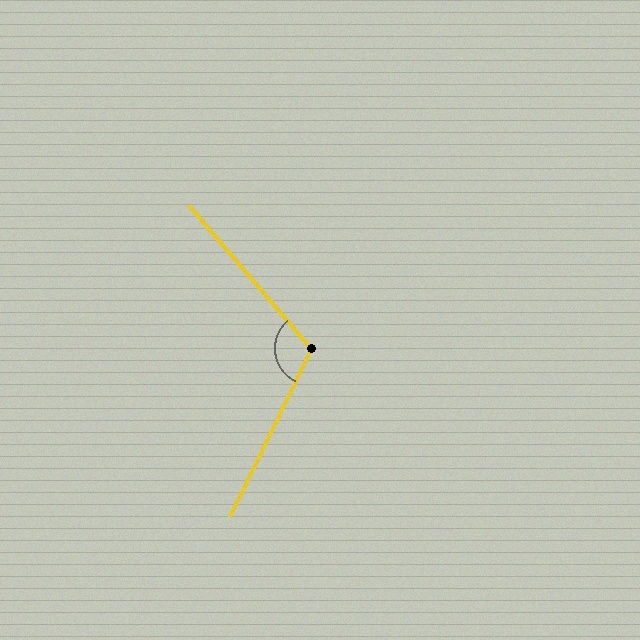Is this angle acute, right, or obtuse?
It is obtuse.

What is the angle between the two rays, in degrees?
Approximately 114 degrees.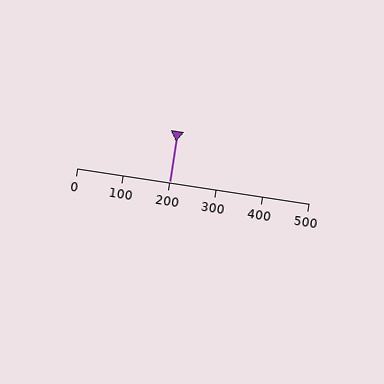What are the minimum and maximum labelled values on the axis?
The axis runs from 0 to 500.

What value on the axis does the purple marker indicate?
The marker indicates approximately 200.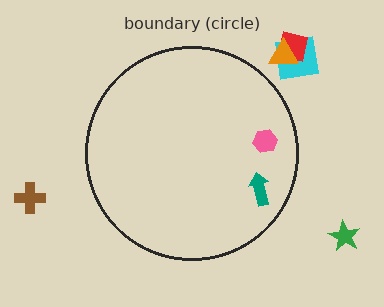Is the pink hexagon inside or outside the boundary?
Inside.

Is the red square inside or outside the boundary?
Outside.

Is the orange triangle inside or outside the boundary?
Outside.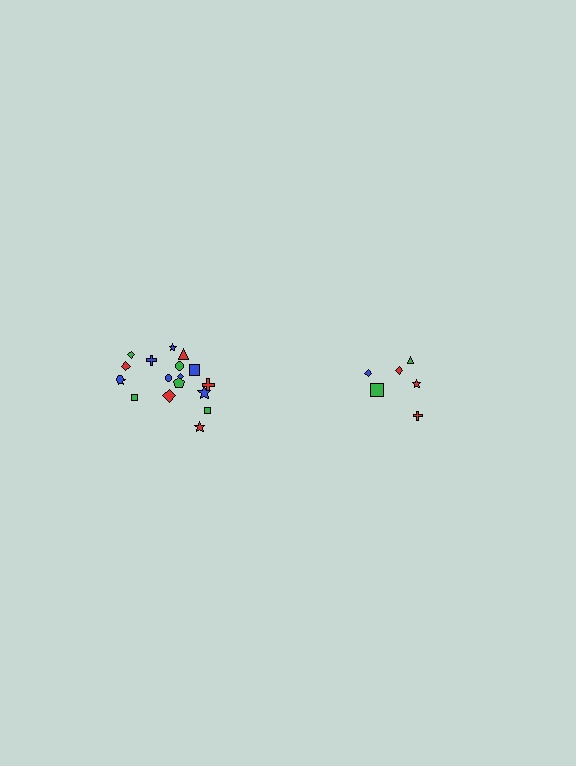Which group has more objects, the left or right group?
The left group.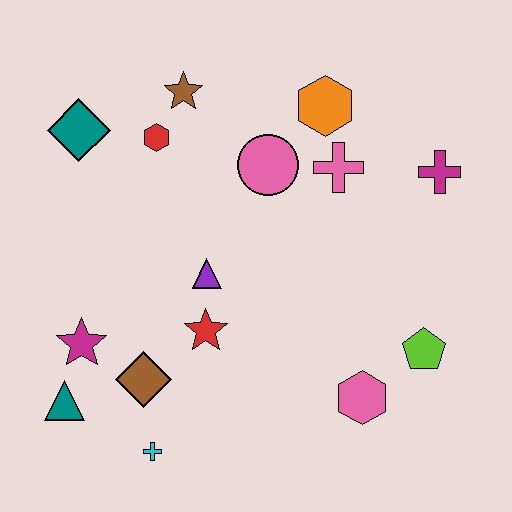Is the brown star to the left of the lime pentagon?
Yes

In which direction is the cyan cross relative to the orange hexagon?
The cyan cross is below the orange hexagon.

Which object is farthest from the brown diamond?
The magenta cross is farthest from the brown diamond.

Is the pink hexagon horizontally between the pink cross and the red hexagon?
No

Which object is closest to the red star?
The purple triangle is closest to the red star.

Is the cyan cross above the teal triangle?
No